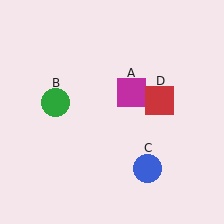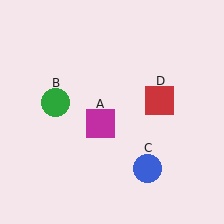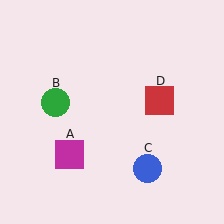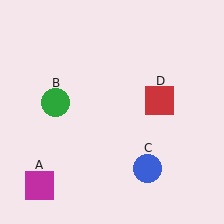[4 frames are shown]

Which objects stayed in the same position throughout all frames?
Green circle (object B) and blue circle (object C) and red square (object D) remained stationary.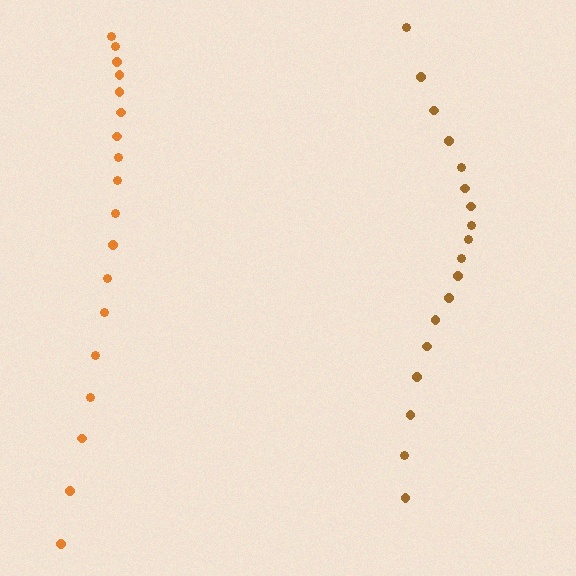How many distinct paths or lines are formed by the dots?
There are 2 distinct paths.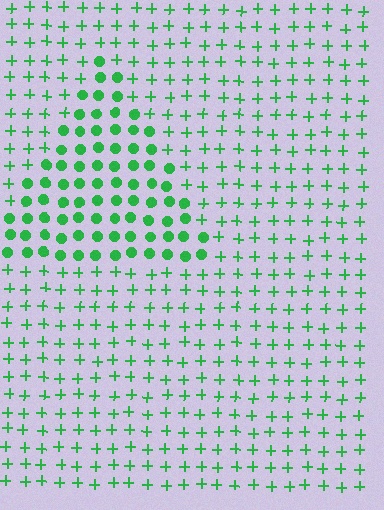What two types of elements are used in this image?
The image uses circles inside the triangle region and plus signs outside it.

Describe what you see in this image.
The image is filled with small green elements arranged in a uniform grid. A triangle-shaped region contains circles, while the surrounding area contains plus signs. The boundary is defined purely by the change in element shape.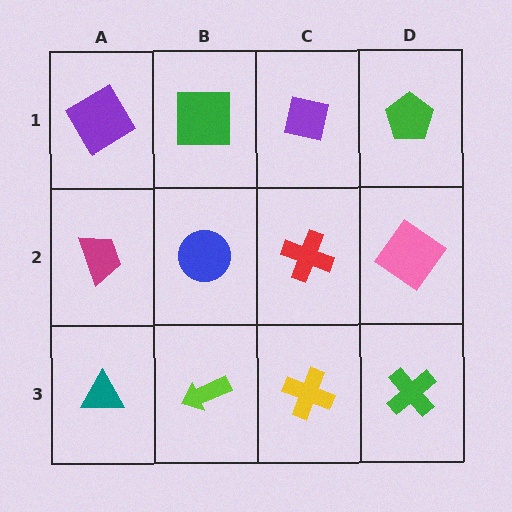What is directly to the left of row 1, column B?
A purple diamond.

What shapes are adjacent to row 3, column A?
A magenta trapezoid (row 2, column A), a lime arrow (row 3, column B).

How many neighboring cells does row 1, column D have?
2.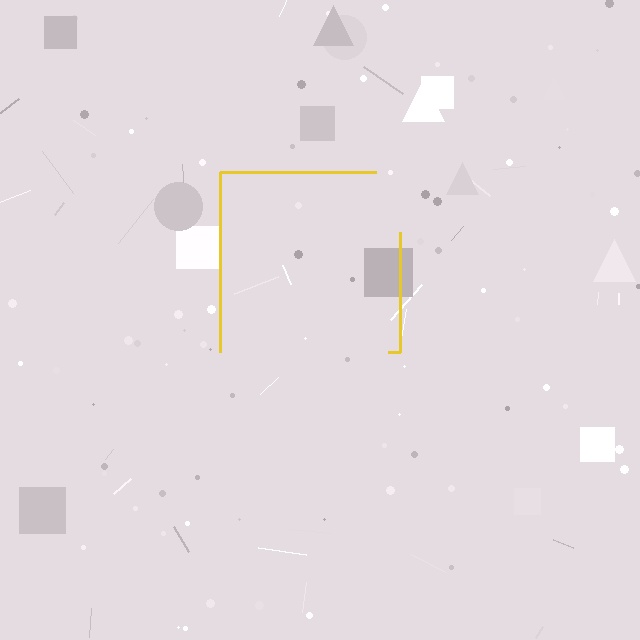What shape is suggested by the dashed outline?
The dashed outline suggests a square.